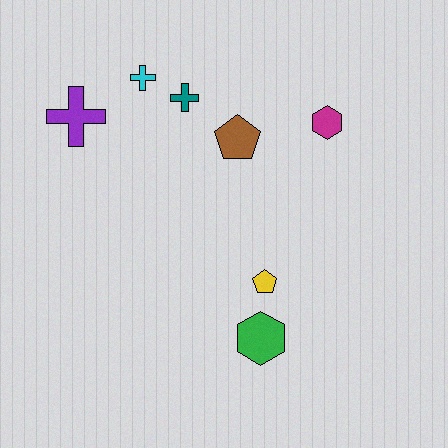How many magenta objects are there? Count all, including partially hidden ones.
There is 1 magenta object.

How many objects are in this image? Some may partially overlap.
There are 7 objects.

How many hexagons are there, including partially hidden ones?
There are 2 hexagons.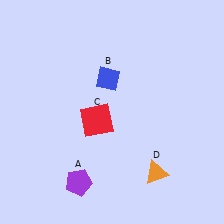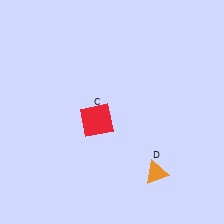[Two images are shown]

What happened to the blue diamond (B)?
The blue diamond (B) was removed in Image 2. It was in the top-left area of Image 1.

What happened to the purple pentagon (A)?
The purple pentagon (A) was removed in Image 2. It was in the bottom-left area of Image 1.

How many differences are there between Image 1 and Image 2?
There are 2 differences between the two images.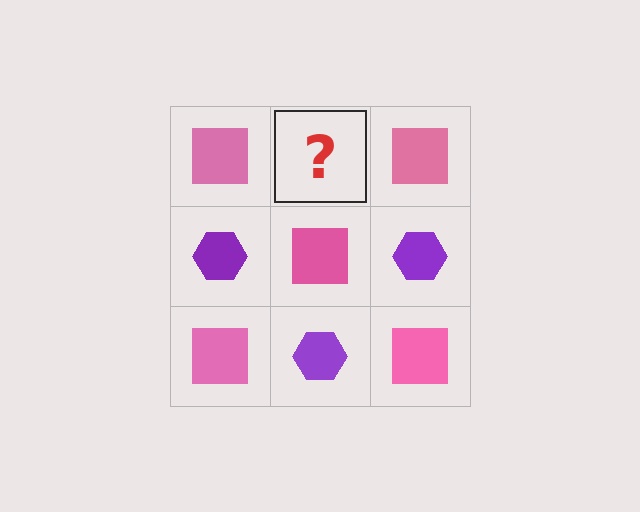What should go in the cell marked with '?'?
The missing cell should contain a purple hexagon.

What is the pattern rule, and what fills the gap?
The rule is that it alternates pink square and purple hexagon in a checkerboard pattern. The gap should be filled with a purple hexagon.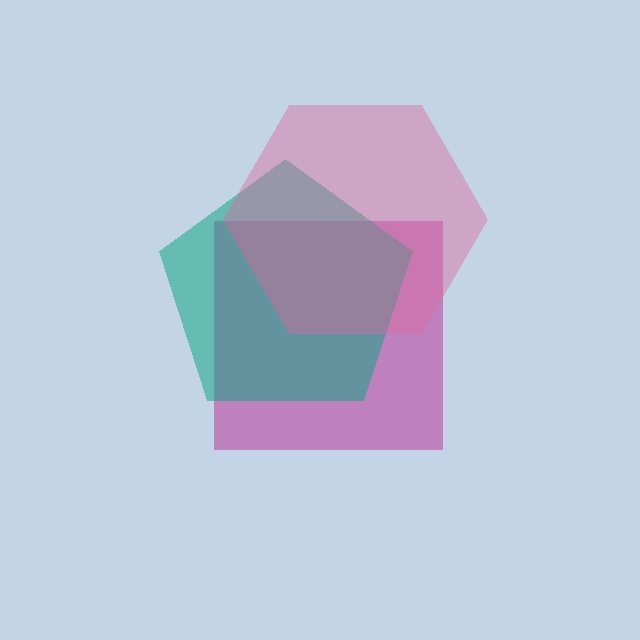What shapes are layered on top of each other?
The layered shapes are: a magenta square, a teal pentagon, a pink hexagon.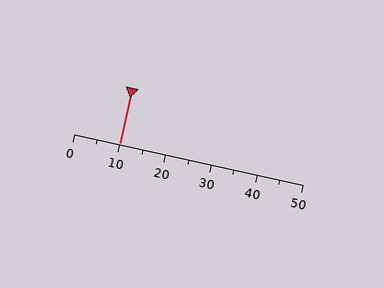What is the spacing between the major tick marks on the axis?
The major ticks are spaced 10 apart.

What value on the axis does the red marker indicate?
The marker indicates approximately 10.